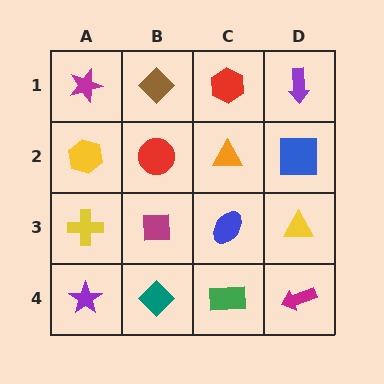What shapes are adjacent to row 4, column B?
A magenta square (row 3, column B), a purple star (row 4, column A), a green rectangle (row 4, column C).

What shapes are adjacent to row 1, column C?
An orange triangle (row 2, column C), a brown diamond (row 1, column B), a purple arrow (row 1, column D).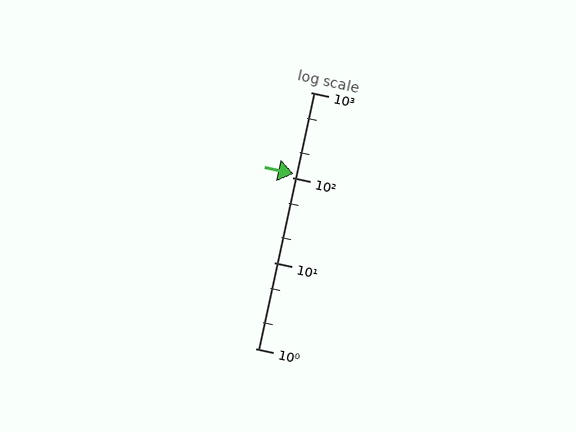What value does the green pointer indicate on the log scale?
The pointer indicates approximately 110.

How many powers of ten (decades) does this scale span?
The scale spans 3 decades, from 1 to 1000.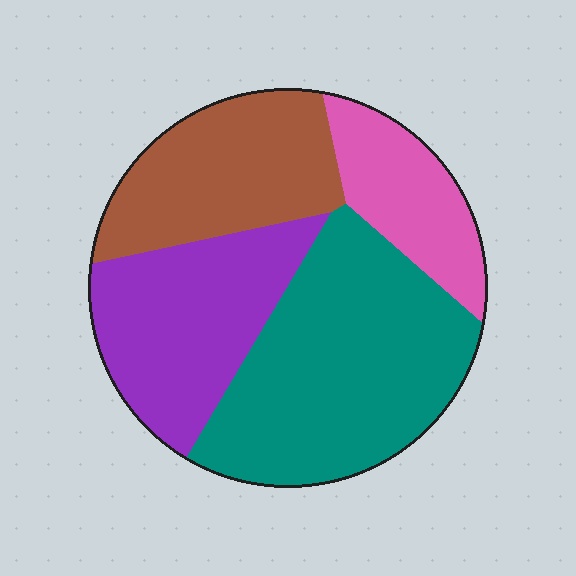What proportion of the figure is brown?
Brown covers about 25% of the figure.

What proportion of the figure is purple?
Purple takes up less than a quarter of the figure.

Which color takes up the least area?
Pink, at roughly 15%.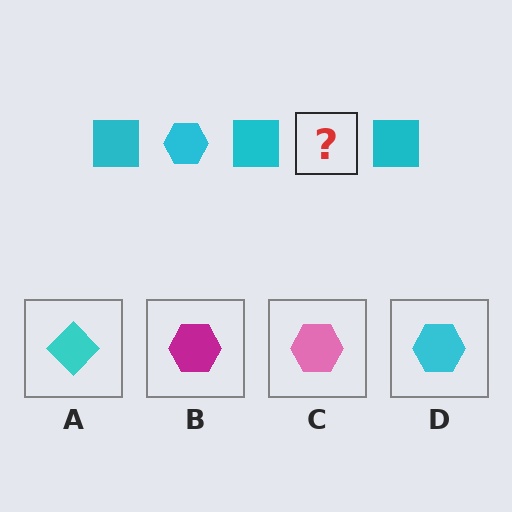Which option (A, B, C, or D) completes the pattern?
D.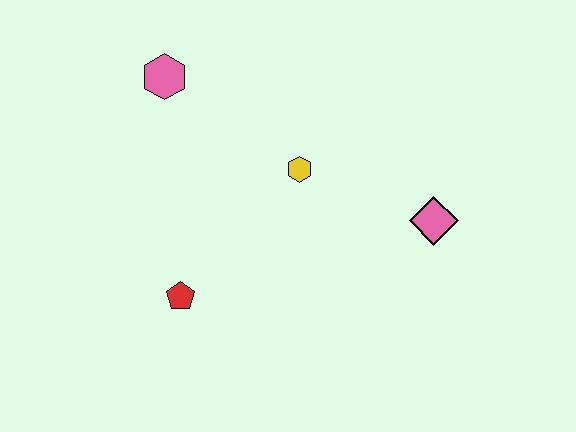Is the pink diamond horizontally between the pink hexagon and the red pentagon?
No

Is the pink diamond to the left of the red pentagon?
No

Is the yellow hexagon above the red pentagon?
Yes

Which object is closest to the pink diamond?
The yellow hexagon is closest to the pink diamond.